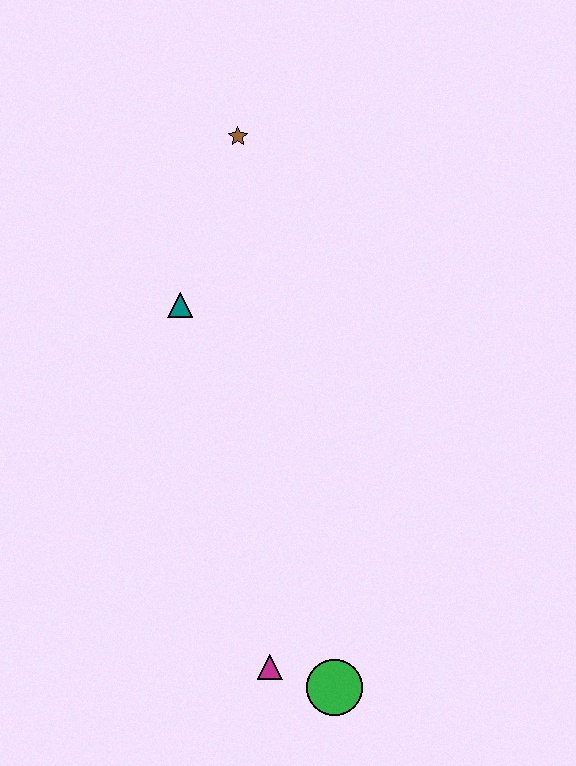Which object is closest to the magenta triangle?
The green circle is closest to the magenta triangle.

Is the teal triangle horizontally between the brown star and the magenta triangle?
No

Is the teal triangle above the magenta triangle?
Yes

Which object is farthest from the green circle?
The brown star is farthest from the green circle.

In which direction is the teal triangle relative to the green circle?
The teal triangle is above the green circle.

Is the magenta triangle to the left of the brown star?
No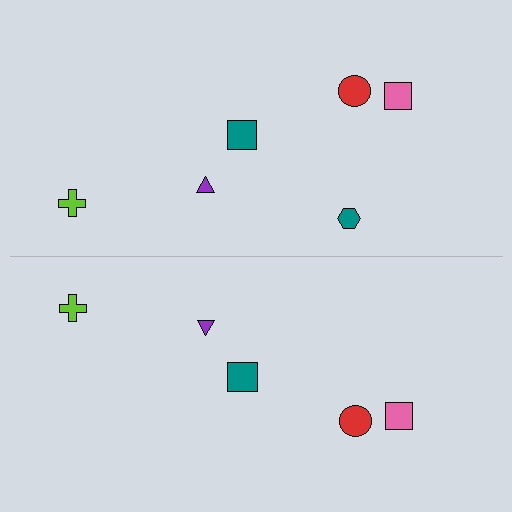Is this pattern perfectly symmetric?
No, the pattern is not perfectly symmetric. A teal hexagon is missing from the bottom side.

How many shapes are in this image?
There are 11 shapes in this image.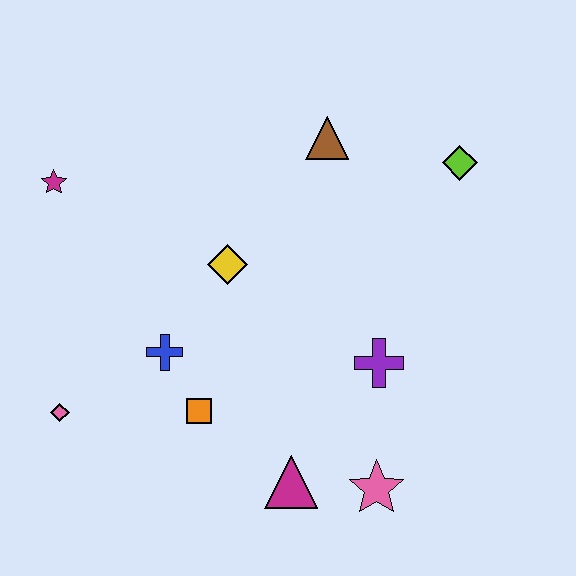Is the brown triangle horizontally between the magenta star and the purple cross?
Yes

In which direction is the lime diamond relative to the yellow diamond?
The lime diamond is to the right of the yellow diamond.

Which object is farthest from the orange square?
The lime diamond is farthest from the orange square.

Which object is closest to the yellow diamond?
The blue cross is closest to the yellow diamond.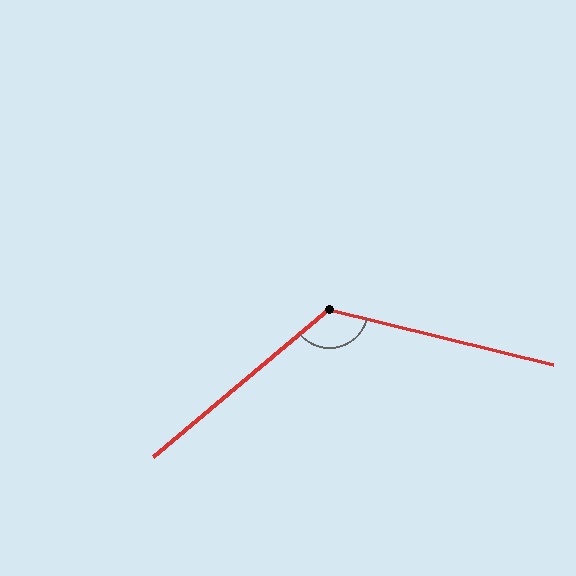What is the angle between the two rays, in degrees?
Approximately 126 degrees.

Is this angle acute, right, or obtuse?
It is obtuse.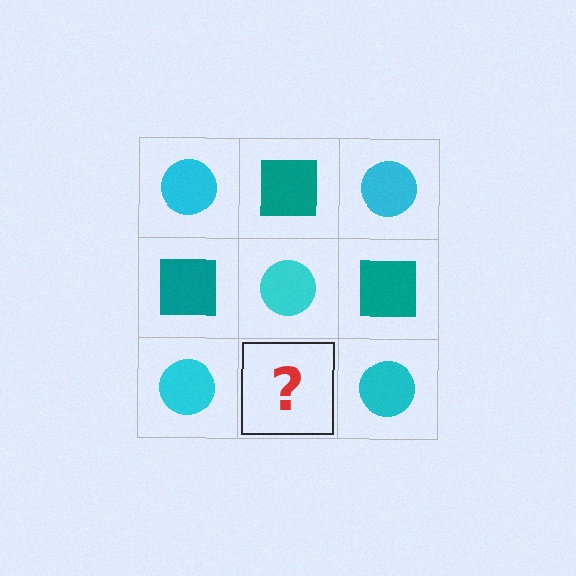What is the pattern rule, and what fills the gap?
The rule is that it alternates cyan circle and teal square in a checkerboard pattern. The gap should be filled with a teal square.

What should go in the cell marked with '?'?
The missing cell should contain a teal square.